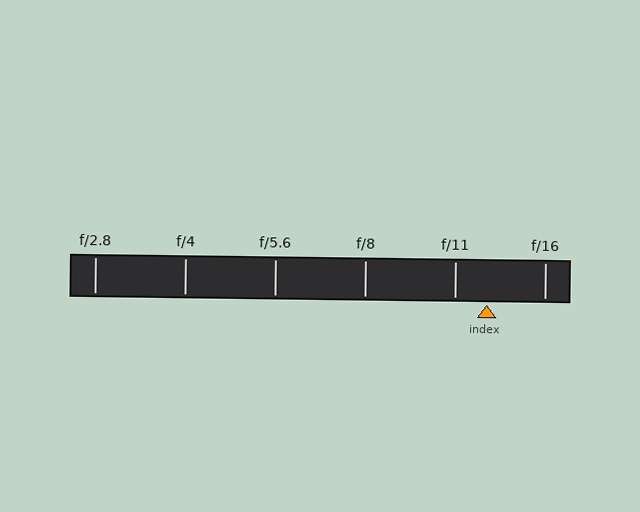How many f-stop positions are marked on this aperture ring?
There are 6 f-stop positions marked.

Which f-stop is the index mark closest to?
The index mark is closest to f/11.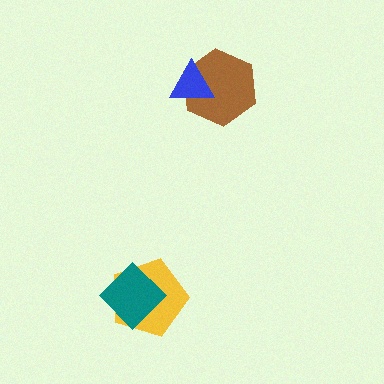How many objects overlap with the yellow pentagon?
1 object overlaps with the yellow pentagon.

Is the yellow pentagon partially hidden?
Yes, it is partially covered by another shape.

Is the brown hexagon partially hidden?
Yes, it is partially covered by another shape.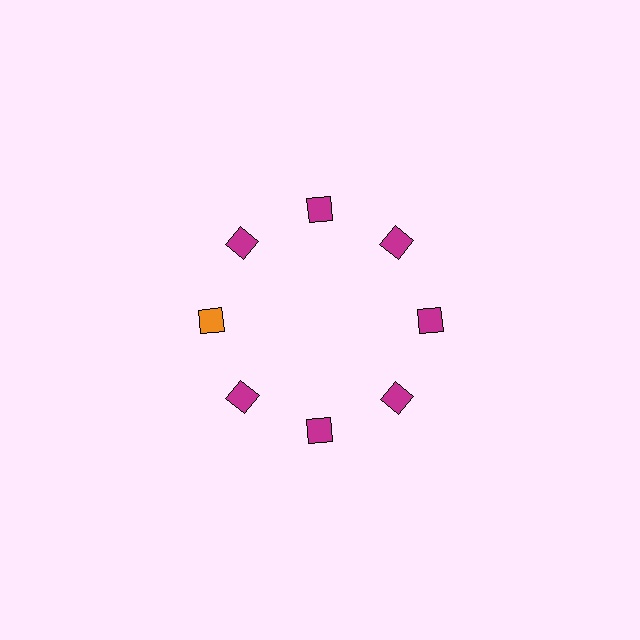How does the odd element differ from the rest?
It has a different color: orange instead of magenta.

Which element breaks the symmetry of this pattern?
The orange diamond at roughly the 9 o'clock position breaks the symmetry. All other shapes are magenta diamonds.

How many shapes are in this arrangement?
There are 8 shapes arranged in a ring pattern.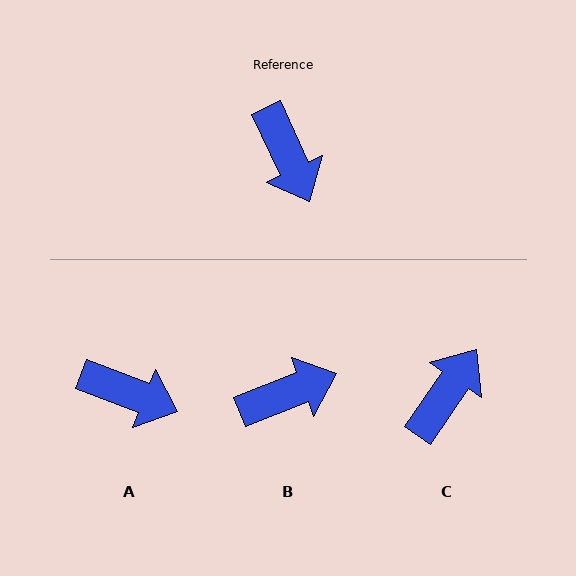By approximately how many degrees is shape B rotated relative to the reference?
Approximately 86 degrees counter-clockwise.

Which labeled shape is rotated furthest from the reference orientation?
C, about 120 degrees away.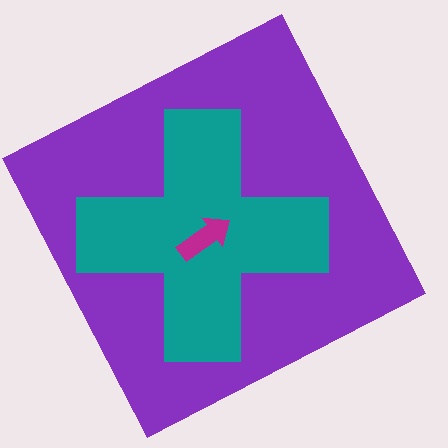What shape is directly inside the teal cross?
The magenta arrow.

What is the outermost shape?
The purple square.